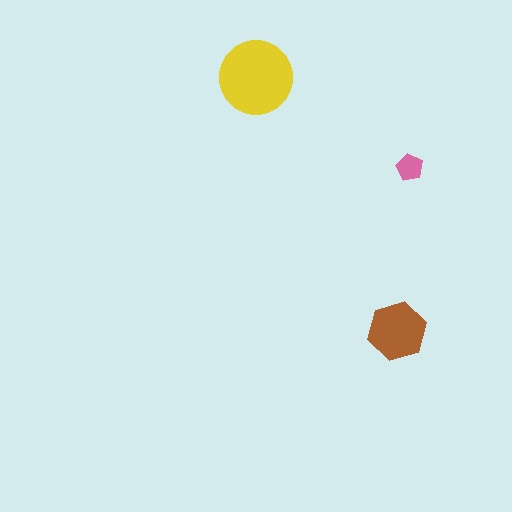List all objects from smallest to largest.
The pink pentagon, the brown hexagon, the yellow circle.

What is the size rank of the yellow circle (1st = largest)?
1st.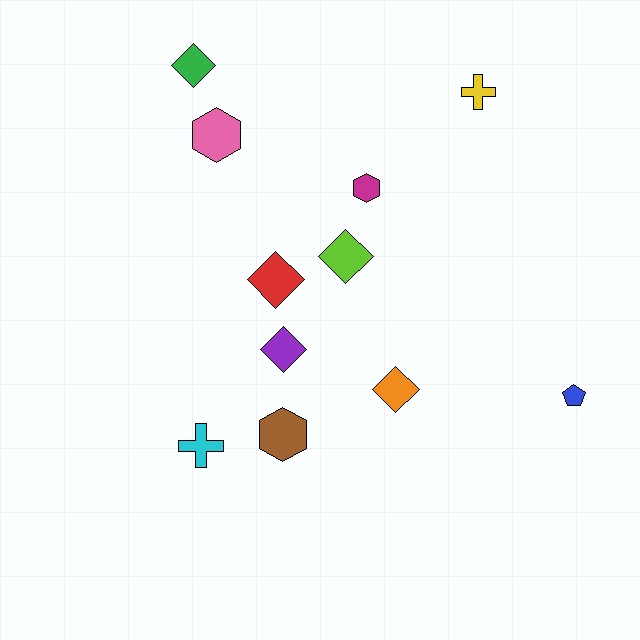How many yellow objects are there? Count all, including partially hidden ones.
There is 1 yellow object.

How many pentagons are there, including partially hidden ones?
There is 1 pentagon.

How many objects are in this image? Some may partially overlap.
There are 11 objects.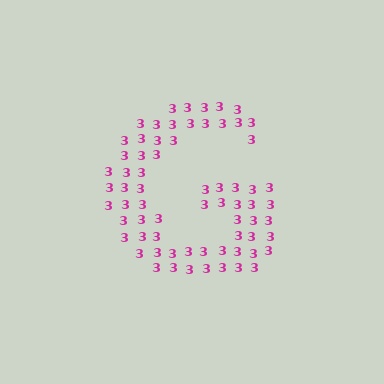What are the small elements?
The small elements are digit 3's.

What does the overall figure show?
The overall figure shows the letter G.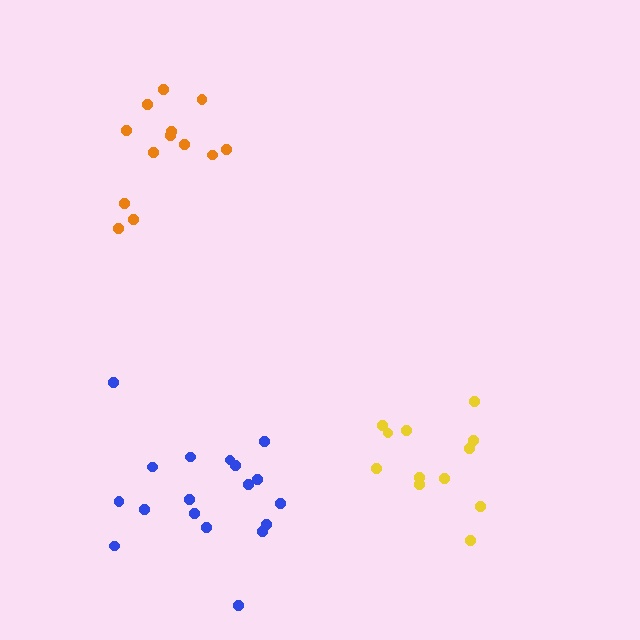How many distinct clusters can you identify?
There are 3 distinct clusters.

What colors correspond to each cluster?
The clusters are colored: blue, yellow, orange.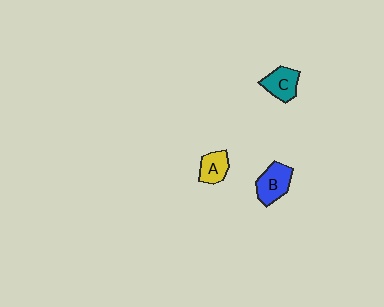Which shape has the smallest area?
Shape A (yellow).